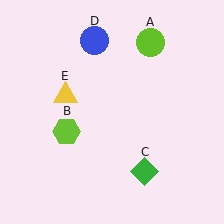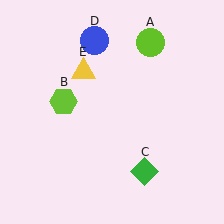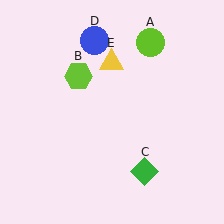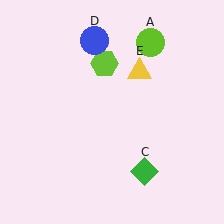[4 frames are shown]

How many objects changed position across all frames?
2 objects changed position: lime hexagon (object B), yellow triangle (object E).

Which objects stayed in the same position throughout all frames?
Lime circle (object A) and green diamond (object C) and blue circle (object D) remained stationary.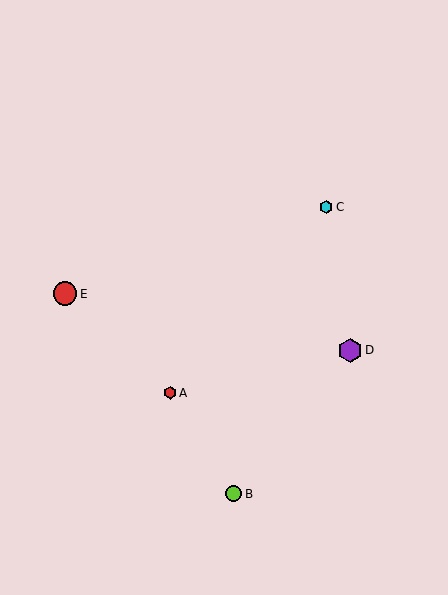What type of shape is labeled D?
Shape D is a purple hexagon.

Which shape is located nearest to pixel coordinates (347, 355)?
The purple hexagon (labeled D) at (350, 350) is nearest to that location.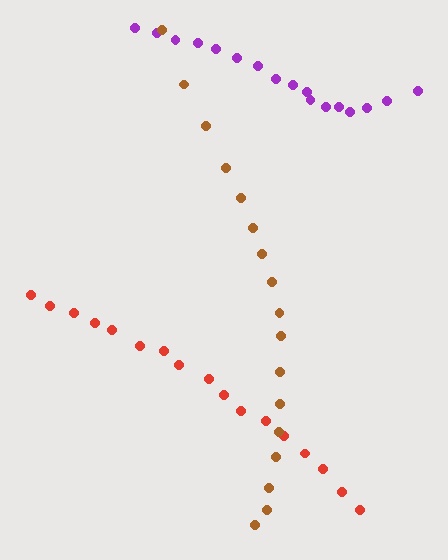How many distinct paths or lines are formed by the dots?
There are 3 distinct paths.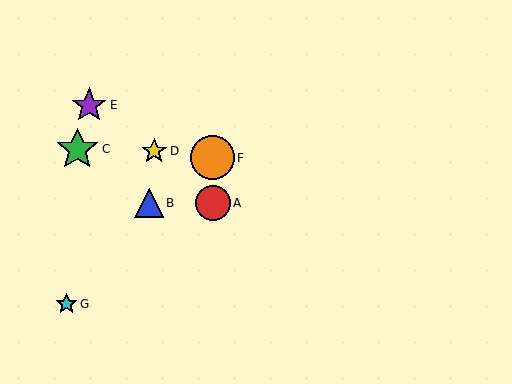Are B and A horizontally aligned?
Yes, both are at y≈203.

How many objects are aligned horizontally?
2 objects (A, B) are aligned horizontally.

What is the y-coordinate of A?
Object A is at y≈203.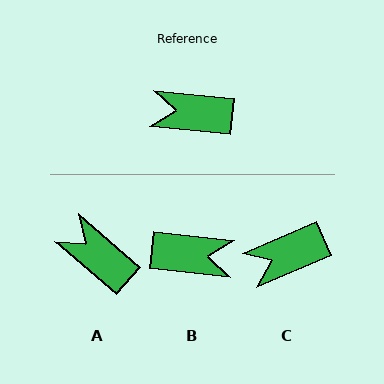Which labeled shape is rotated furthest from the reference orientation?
B, about 180 degrees away.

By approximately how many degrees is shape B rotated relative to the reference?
Approximately 180 degrees counter-clockwise.